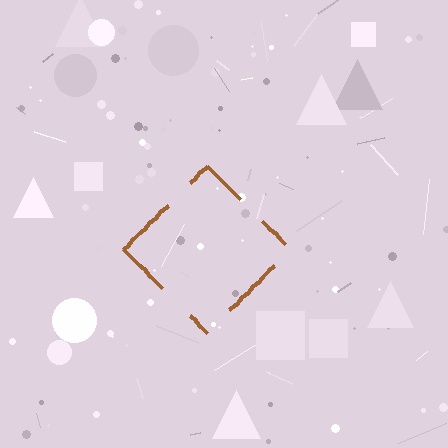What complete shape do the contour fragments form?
The contour fragments form a diamond.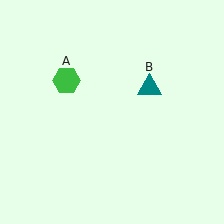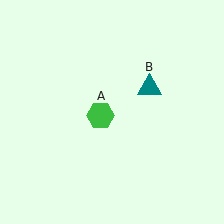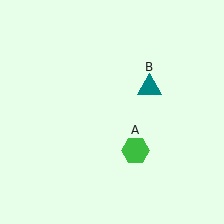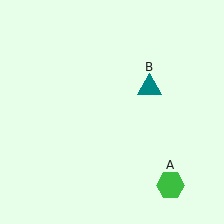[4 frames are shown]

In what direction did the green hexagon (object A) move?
The green hexagon (object A) moved down and to the right.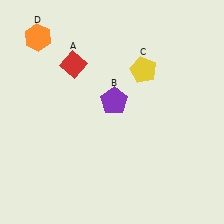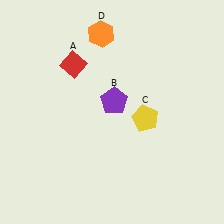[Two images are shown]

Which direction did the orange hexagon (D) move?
The orange hexagon (D) moved right.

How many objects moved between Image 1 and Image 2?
2 objects moved between the two images.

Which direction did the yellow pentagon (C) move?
The yellow pentagon (C) moved down.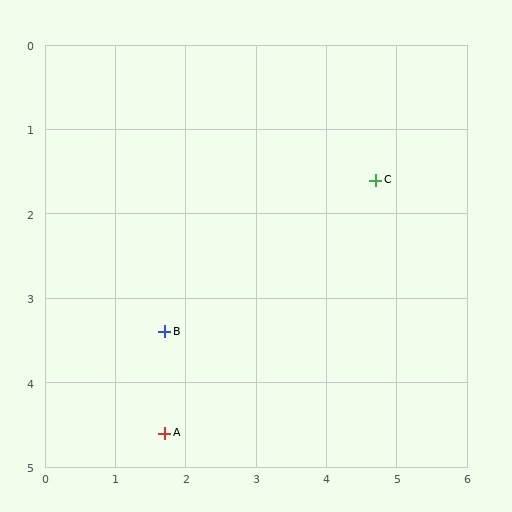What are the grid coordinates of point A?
Point A is at approximately (1.7, 4.6).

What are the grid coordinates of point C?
Point C is at approximately (4.7, 1.6).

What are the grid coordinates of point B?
Point B is at approximately (1.7, 3.4).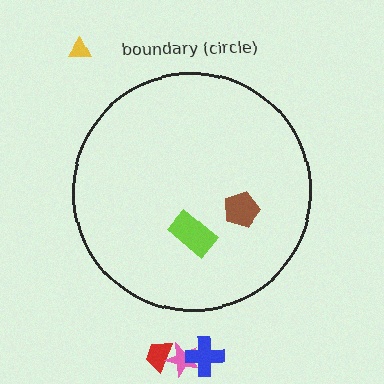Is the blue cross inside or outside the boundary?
Outside.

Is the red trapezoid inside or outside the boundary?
Outside.